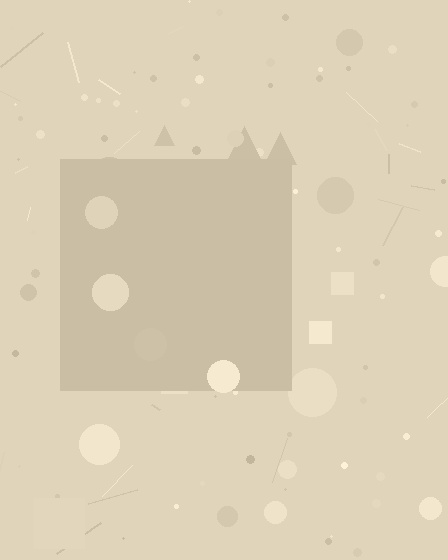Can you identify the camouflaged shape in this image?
The camouflaged shape is a square.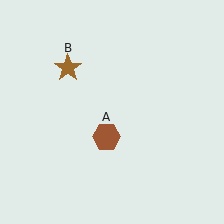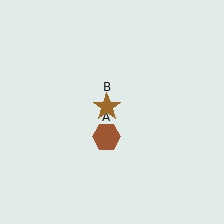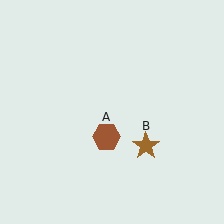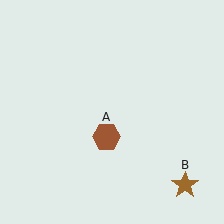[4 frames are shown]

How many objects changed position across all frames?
1 object changed position: brown star (object B).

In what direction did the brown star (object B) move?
The brown star (object B) moved down and to the right.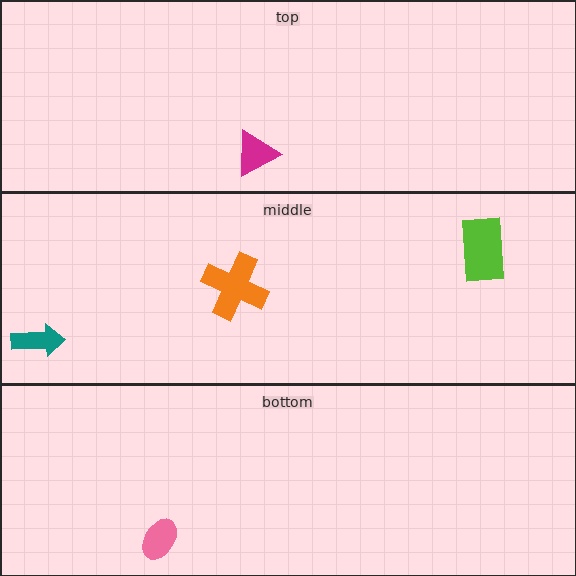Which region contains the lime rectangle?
The middle region.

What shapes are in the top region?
The magenta triangle.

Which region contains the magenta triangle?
The top region.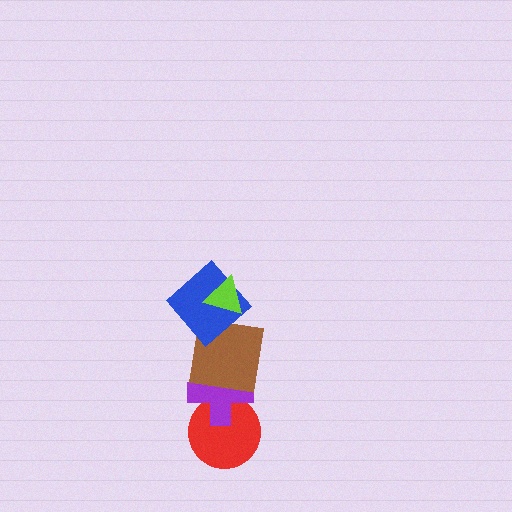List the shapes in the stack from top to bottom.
From top to bottom: the lime triangle, the blue diamond, the brown square, the purple cross, the red circle.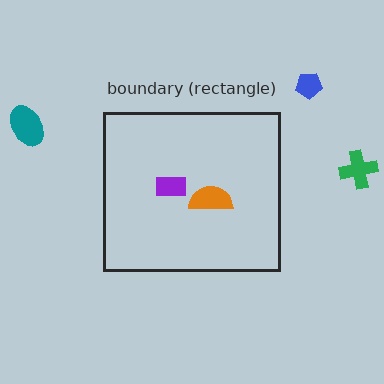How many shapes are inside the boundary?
2 inside, 3 outside.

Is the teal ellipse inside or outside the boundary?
Outside.